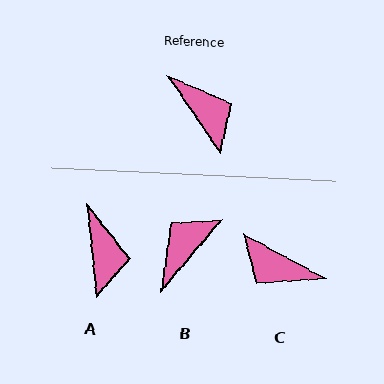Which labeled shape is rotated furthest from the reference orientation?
C, about 152 degrees away.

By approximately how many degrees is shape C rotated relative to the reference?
Approximately 152 degrees clockwise.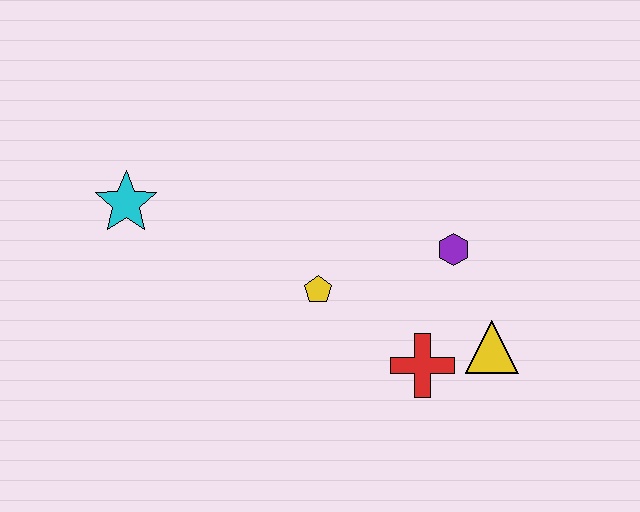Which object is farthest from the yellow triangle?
The cyan star is farthest from the yellow triangle.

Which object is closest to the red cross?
The yellow triangle is closest to the red cross.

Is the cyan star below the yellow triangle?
No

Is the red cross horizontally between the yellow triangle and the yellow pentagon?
Yes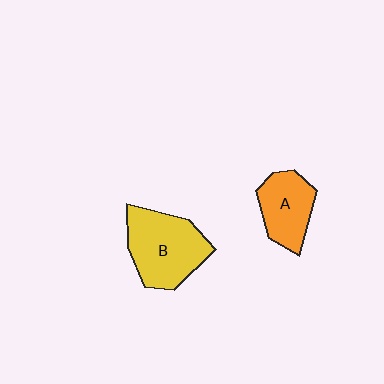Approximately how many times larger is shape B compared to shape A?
Approximately 1.5 times.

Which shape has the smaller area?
Shape A (orange).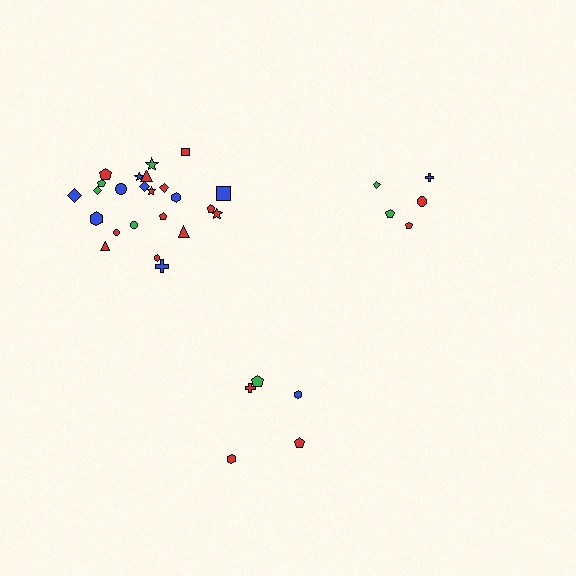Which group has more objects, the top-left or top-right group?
The top-left group.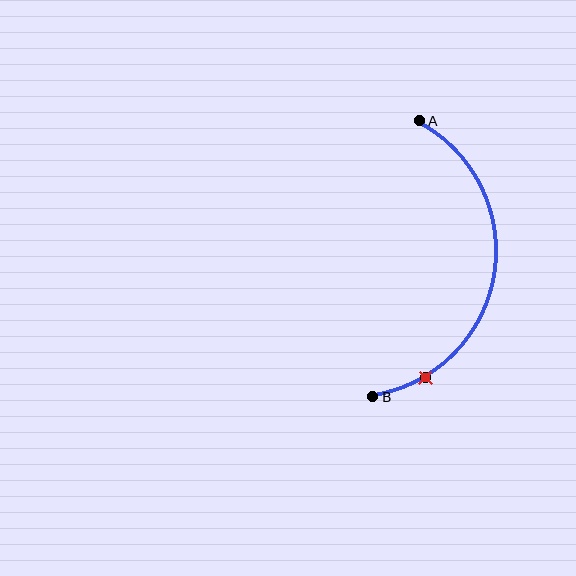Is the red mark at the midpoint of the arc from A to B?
No. The red mark lies on the arc but is closer to endpoint B. The arc midpoint would be at the point on the curve equidistant along the arc from both A and B.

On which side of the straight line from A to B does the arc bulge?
The arc bulges to the right of the straight line connecting A and B.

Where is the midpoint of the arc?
The arc midpoint is the point on the curve farthest from the straight line joining A and B. It sits to the right of that line.